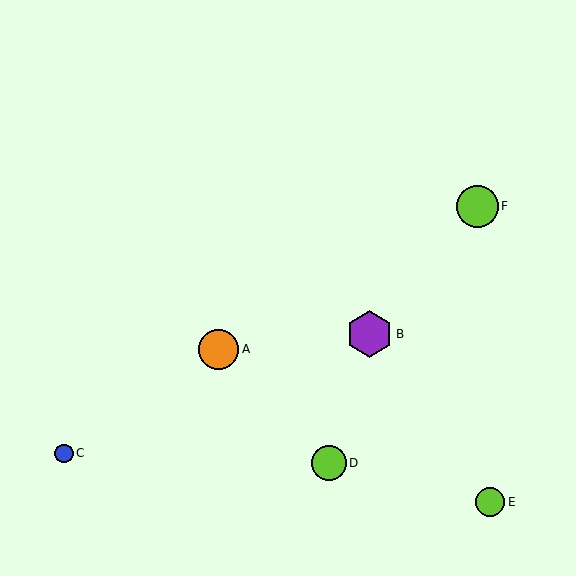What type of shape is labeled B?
Shape B is a purple hexagon.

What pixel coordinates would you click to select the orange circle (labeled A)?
Click at (219, 349) to select the orange circle A.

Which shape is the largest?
The purple hexagon (labeled B) is the largest.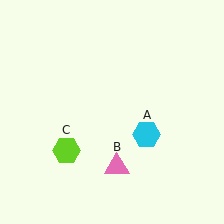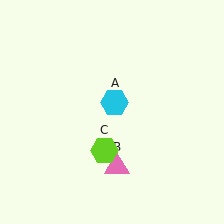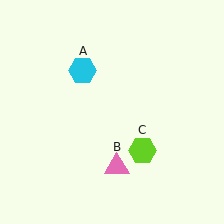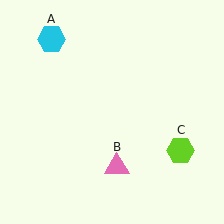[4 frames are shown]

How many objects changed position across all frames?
2 objects changed position: cyan hexagon (object A), lime hexagon (object C).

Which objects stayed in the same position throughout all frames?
Pink triangle (object B) remained stationary.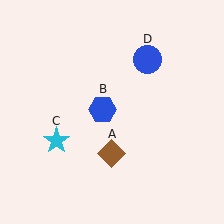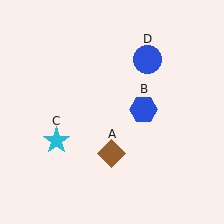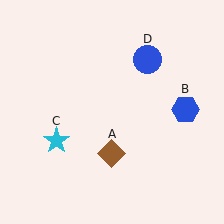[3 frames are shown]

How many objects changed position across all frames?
1 object changed position: blue hexagon (object B).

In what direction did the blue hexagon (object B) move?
The blue hexagon (object B) moved right.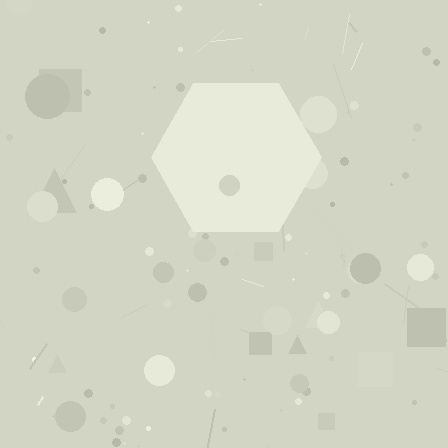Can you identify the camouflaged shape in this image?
The camouflaged shape is a hexagon.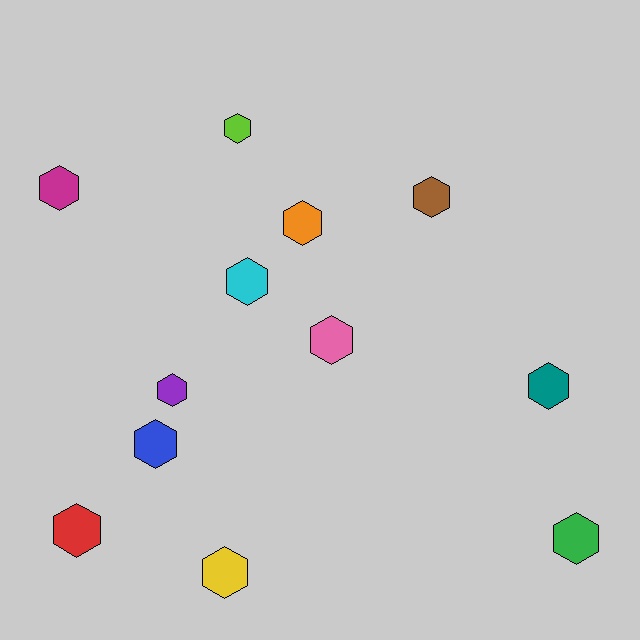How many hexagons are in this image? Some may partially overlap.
There are 12 hexagons.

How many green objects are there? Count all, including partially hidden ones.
There is 1 green object.